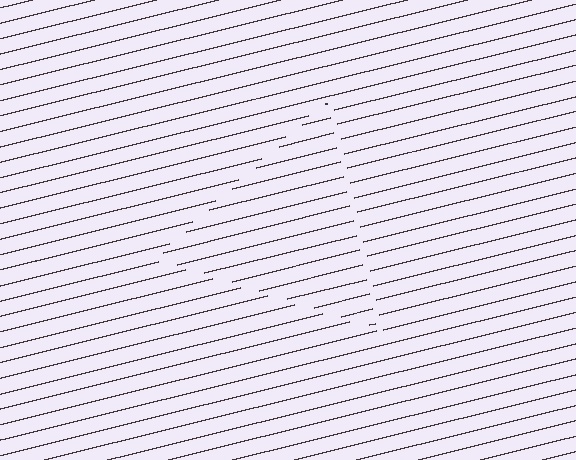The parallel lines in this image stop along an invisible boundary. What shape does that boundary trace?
An illusory triangle. The interior of the shape contains the same grating, shifted by half a period — the contour is defined by the phase discontinuity where line-ends from the inner and outer gratings abut.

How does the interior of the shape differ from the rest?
The interior of the shape contains the same grating, shifted by half a period — the contour is defined by the phase discontinuity where line-ends from the inner and outer gratings abut.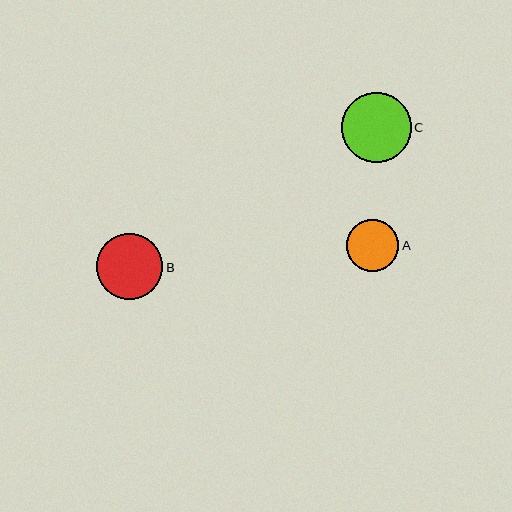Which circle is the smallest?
Circle A is the smallest with a size of approximately 52 pixels.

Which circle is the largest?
Circle C is the largest with a size of approximately 70 pixels.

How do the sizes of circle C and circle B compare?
Circle C and circle B are approximately the same size.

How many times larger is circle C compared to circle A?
Circle C is approximately 1.3 times the size of circle A.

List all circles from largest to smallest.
From largest to smallest: C, B, A.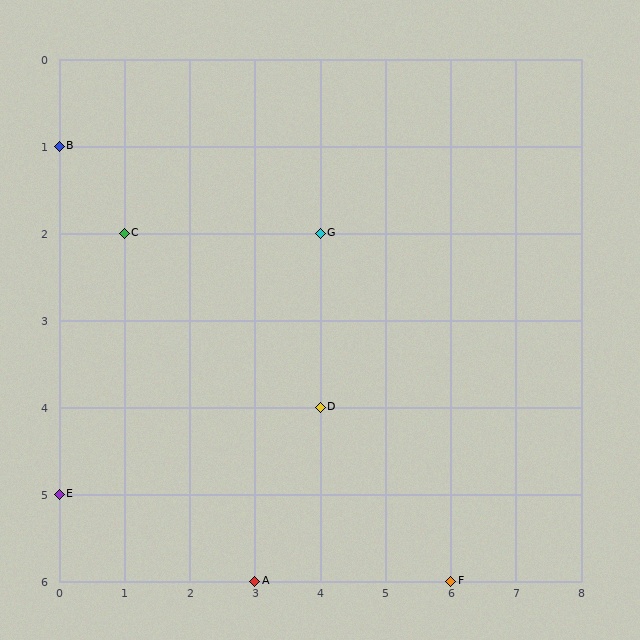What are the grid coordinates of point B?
Point B is at grid coordinates (0, 1).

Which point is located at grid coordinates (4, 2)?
Point G is at (4, 2).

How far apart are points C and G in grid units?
Points C and G are 3 columns apart.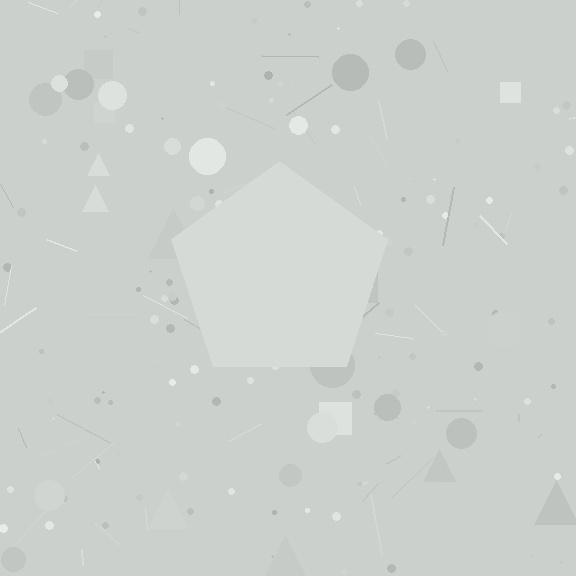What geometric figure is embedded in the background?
A pentagon is embedded in the background.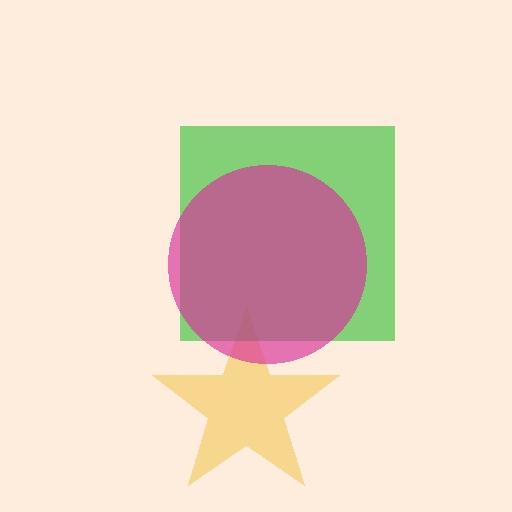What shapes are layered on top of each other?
The layered shapes are: a yellow star, a green square, a magenta circle.